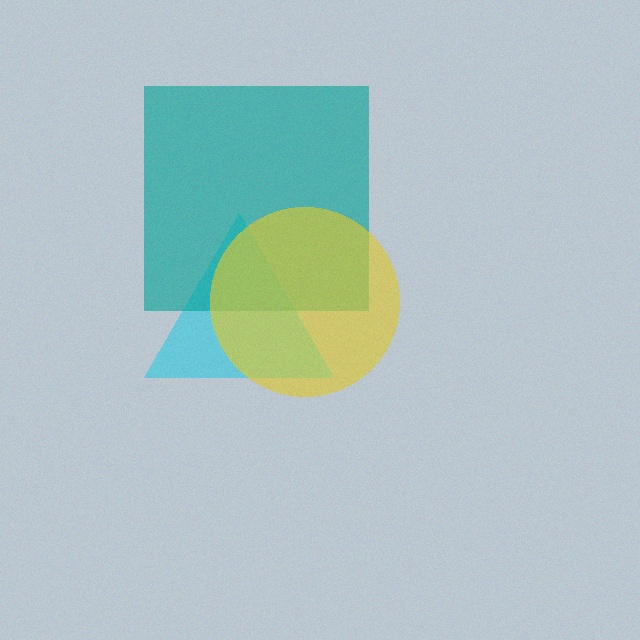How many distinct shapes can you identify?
There are 3 distinct shapes: a cyan triangle, a teal square, a yellow circle.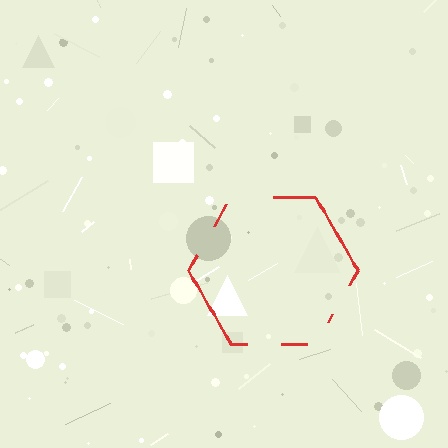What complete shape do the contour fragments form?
The contour fragments form a hexagon.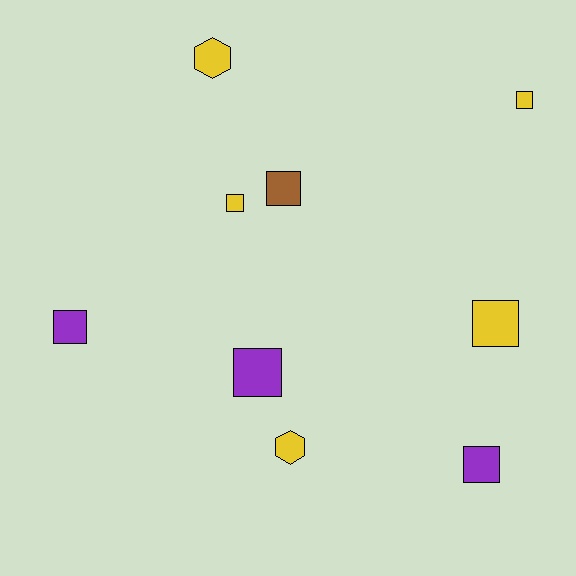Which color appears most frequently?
Yellow, with 5 objects.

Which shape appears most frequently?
Square, with 7 objects.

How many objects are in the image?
There are 9 objects.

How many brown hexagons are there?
There are no brown hexagons.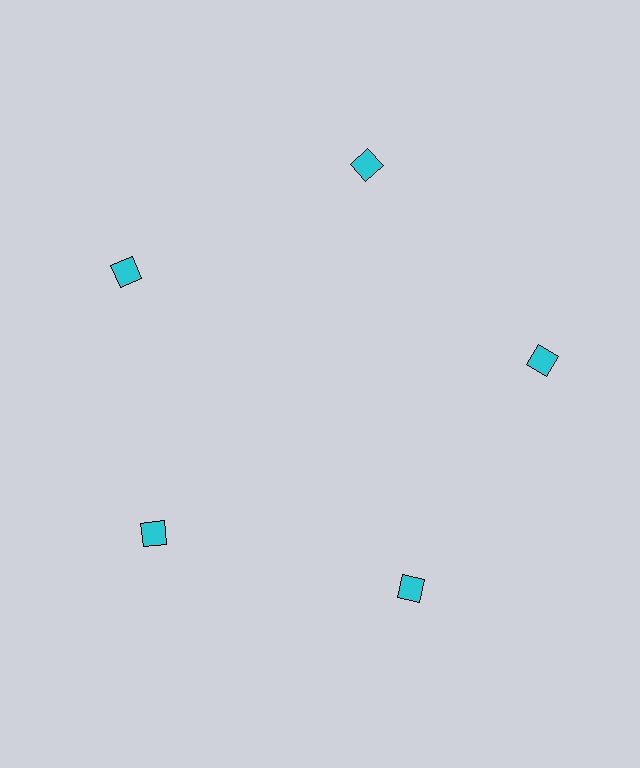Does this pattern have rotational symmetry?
Yes, this pattern has 5-fold rotational symmetry. It looks the same after rotating 72 degrees around the center.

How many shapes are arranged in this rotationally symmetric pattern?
There are 5 shapes, arranged in 5 groups of 1.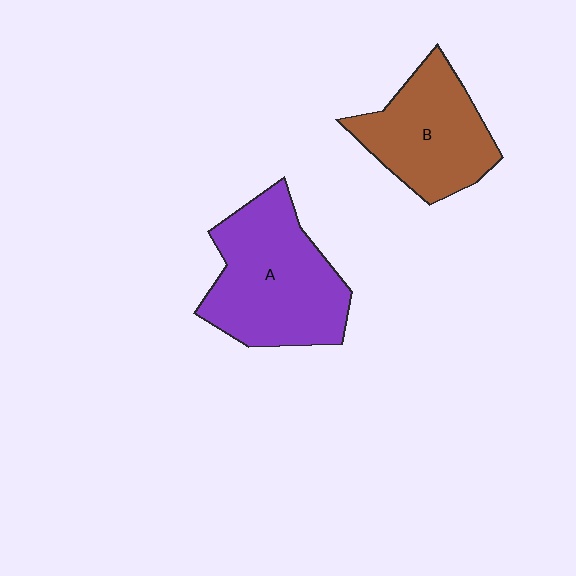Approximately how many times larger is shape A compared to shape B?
Approximately 1.3 times.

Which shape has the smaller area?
Shape B (brown).